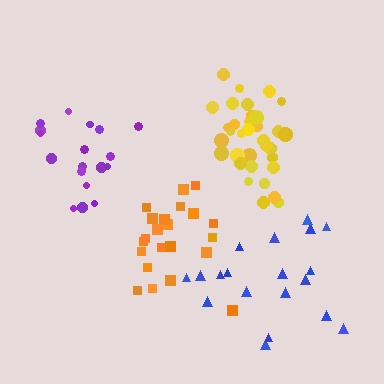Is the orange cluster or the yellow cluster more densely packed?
Yellow.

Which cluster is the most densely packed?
Yellow.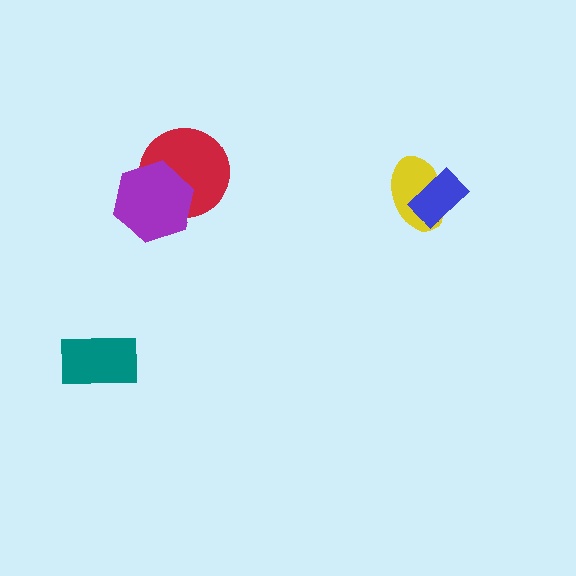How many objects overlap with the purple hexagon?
1 object overlaps with the purple hexagon.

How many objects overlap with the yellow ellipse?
1 object overlaps with the yellow ellipse.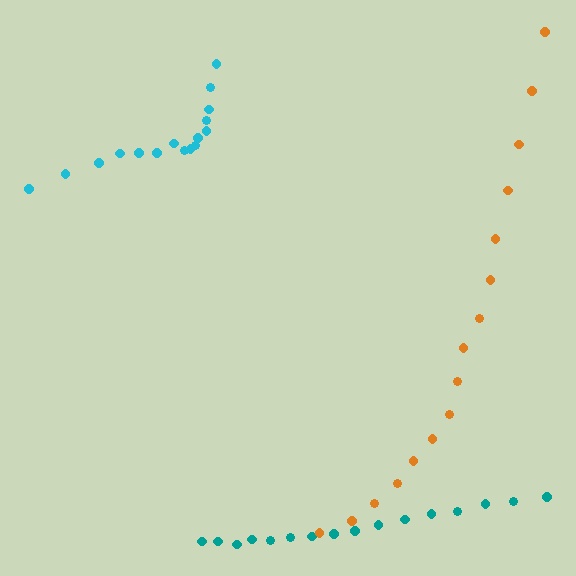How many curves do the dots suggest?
There are 3 distinct paths.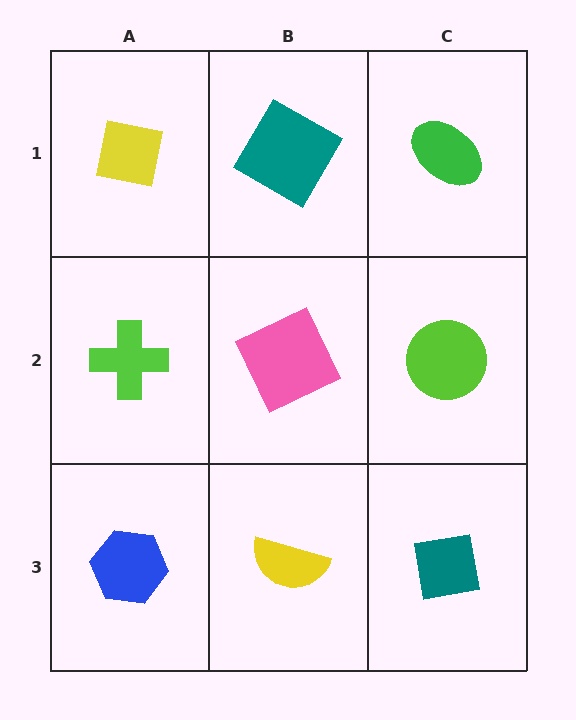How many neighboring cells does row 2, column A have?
3.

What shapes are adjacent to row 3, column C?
A lime circle (row 2, column C), a yellow semicircle (row 3, column B).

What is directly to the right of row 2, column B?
A lime circle.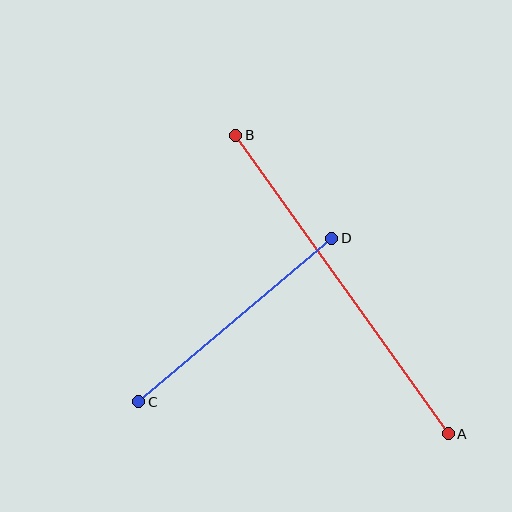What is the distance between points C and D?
The distance is approximately 253 pixels.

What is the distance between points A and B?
The distance is approximately 366 pixels.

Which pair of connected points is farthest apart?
Points A and B are farthest apart.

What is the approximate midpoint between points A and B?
The midpoint is at approximately (342, 284) pixels.